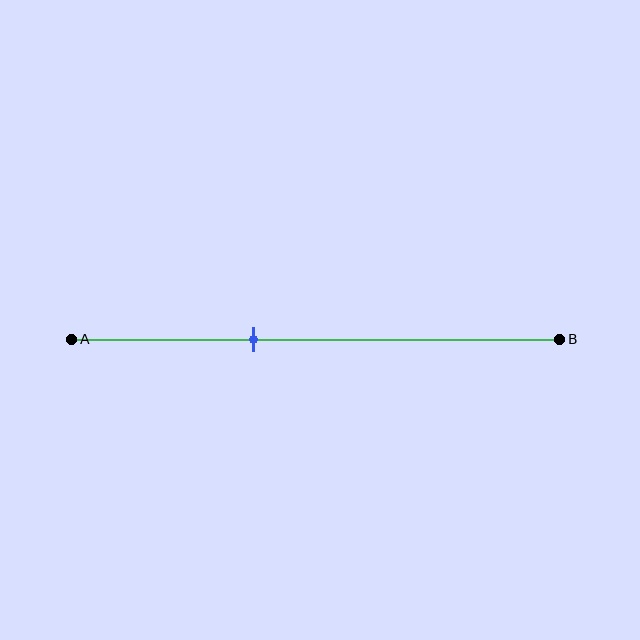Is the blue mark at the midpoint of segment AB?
No, the mark is at about 35% from A, not at the 50% midpoint.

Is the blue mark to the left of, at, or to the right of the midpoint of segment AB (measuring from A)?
The blue mark is to the left of the midpoint of segment AB.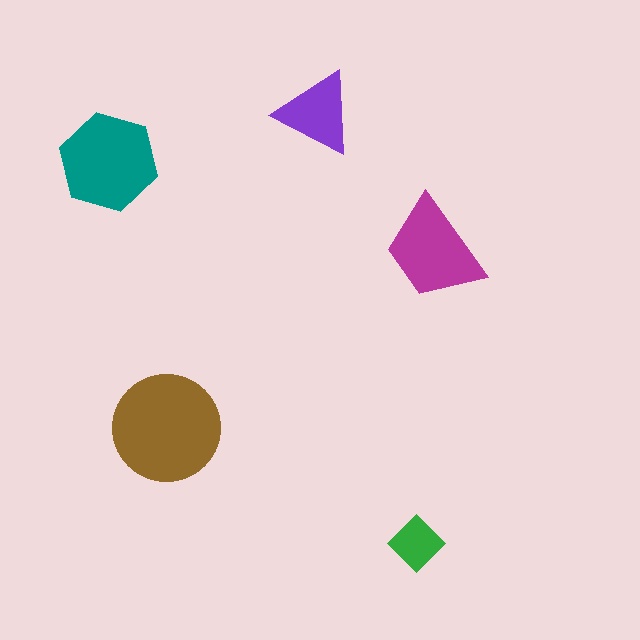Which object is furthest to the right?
The magenta trapezoid is rightmost.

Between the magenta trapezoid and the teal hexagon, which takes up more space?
The teal hexagon.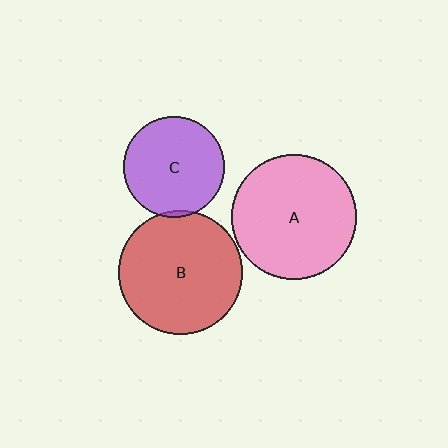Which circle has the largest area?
Circle A (pink).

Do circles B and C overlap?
Yes.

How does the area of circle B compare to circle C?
Approximately 1.5 times.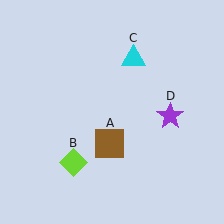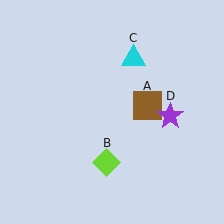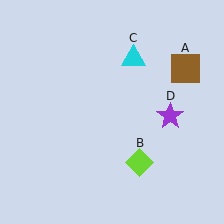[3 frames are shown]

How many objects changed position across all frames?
2 objects changed position: brown square (object A), lime diamond (object B).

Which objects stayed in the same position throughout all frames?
Cyan triangle (object C) and purple star (object D) remained stationary.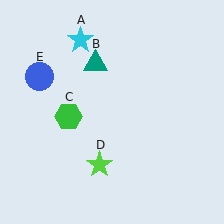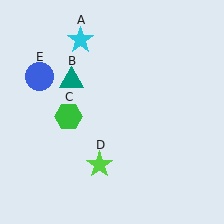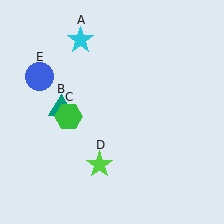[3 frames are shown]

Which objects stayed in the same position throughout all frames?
Cyan star (object A) and green hexagon (object C) and lime star (object D) and blue circle (object E) remained stationary.